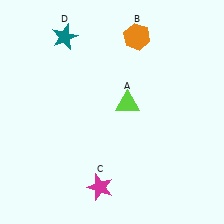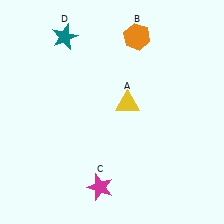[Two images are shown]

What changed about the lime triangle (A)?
In Image 1, A is lime. In Image 2, it changed to yellow.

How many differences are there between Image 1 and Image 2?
There is 1 difference between the two images.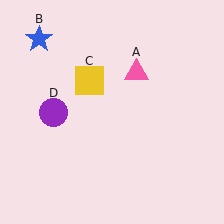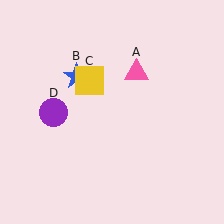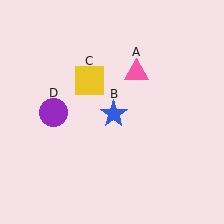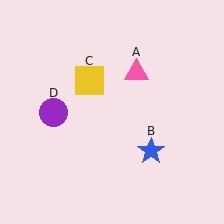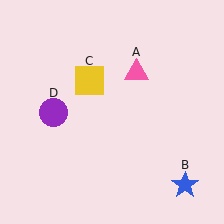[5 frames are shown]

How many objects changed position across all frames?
1 object changed position: blue star (object B).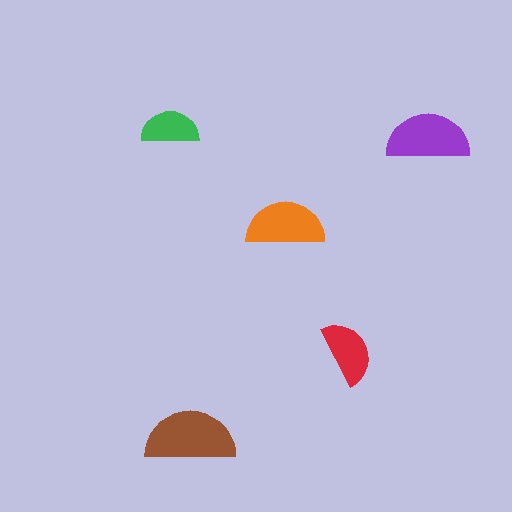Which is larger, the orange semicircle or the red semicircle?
The orange one.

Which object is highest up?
The green semicircle is topmost.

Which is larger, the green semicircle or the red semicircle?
The red one.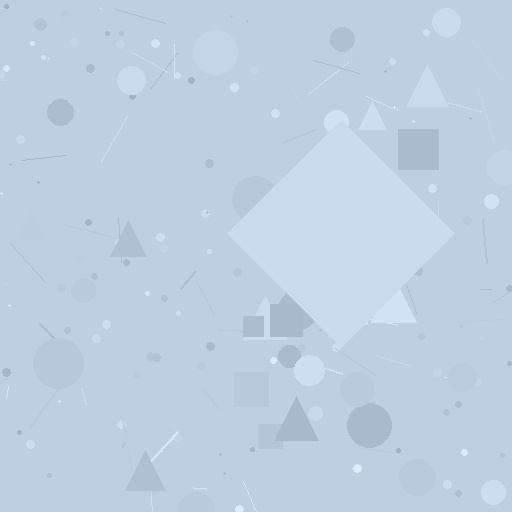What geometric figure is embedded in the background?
A diamond is embedded in the background.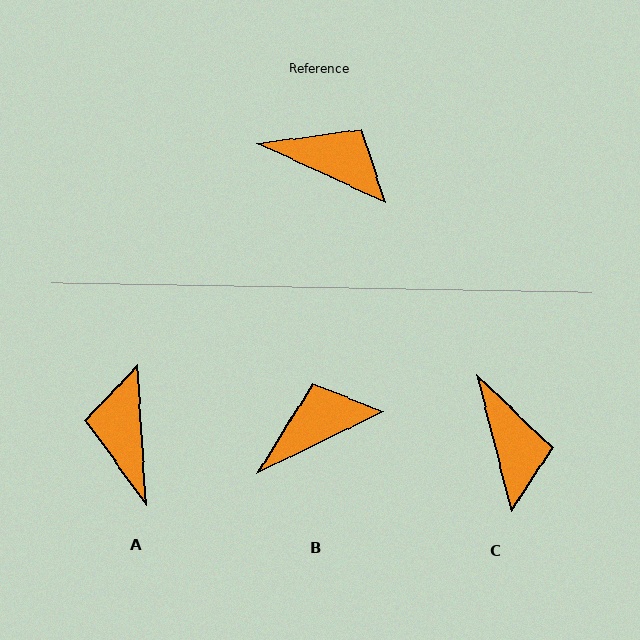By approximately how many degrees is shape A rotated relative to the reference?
Approximately 118 degrees counter-clockwise.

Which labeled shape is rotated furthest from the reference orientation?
A, about 118 degrees away.